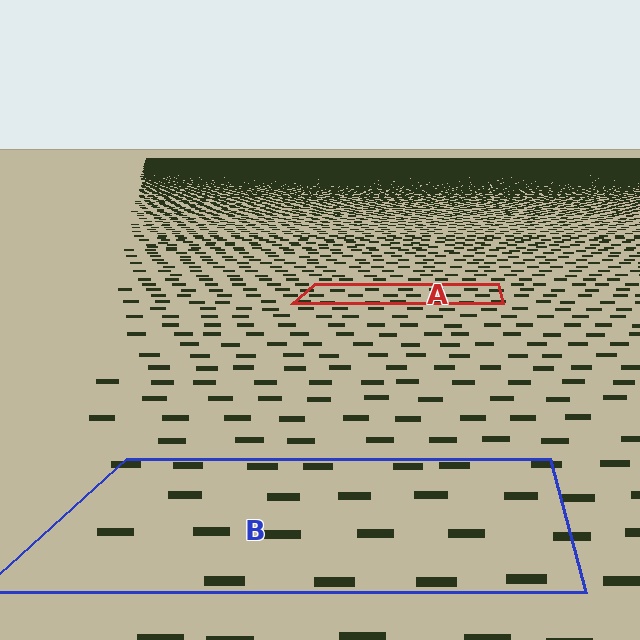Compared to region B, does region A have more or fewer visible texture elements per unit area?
Region A has more texture elements per unit area — they are packed more densely because it is farther away.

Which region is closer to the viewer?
Region B is closer. The texture elements there are larger and more spread out.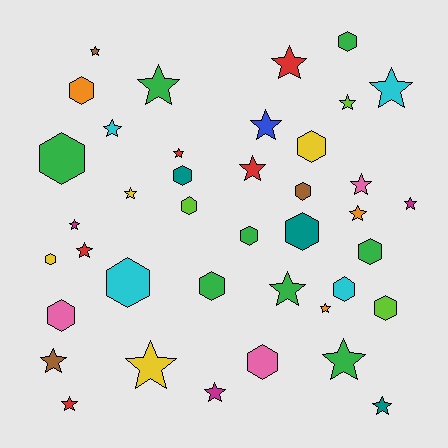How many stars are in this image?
There are 23 stars.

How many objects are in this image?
There are 40 objects.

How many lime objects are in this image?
There are 3 lime objects.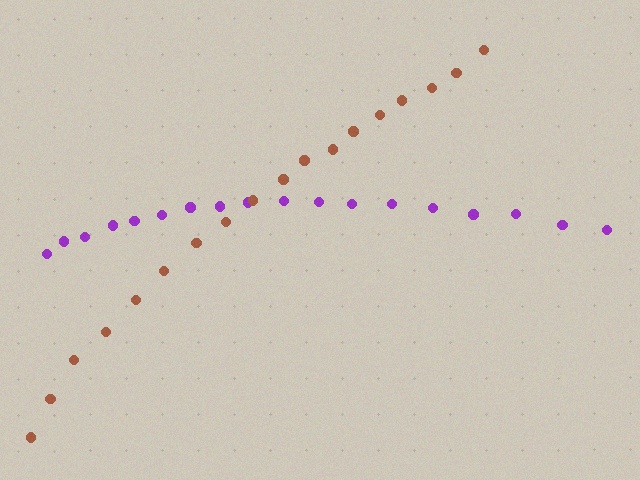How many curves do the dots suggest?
There are 2 distinct paths.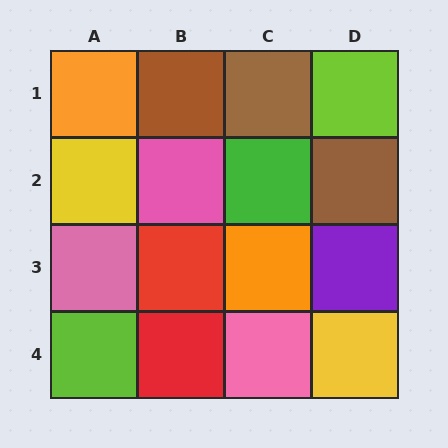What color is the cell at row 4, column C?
Pink.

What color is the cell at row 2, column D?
Brown.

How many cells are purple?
1 cell is purple.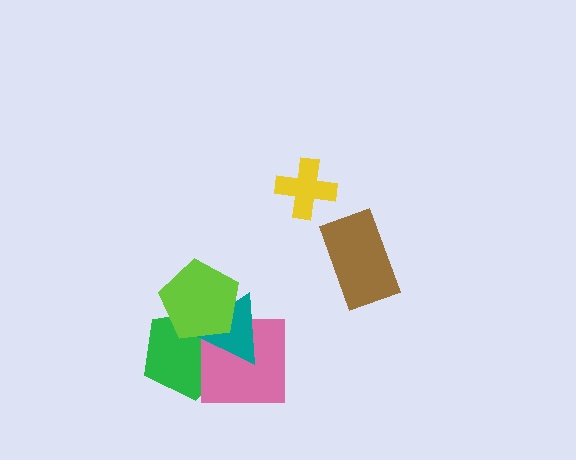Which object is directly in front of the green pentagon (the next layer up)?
The pink square is directly in front of the green pentagon.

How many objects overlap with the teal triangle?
3 objects overlap with the teal triangle.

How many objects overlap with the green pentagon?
3 objects overlap with the green pentagon.